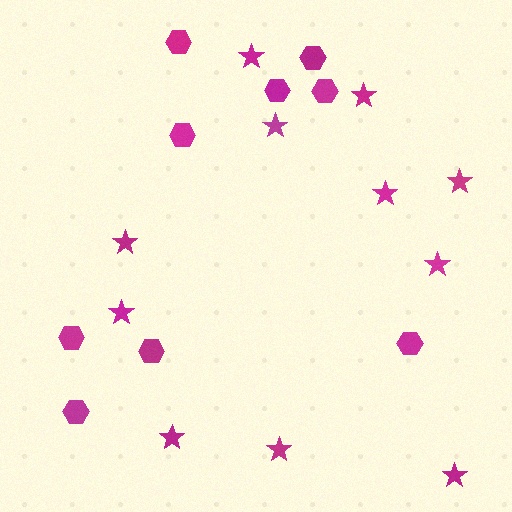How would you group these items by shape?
There are 2 groups: one group of hexagons (9) and one group of stars (11).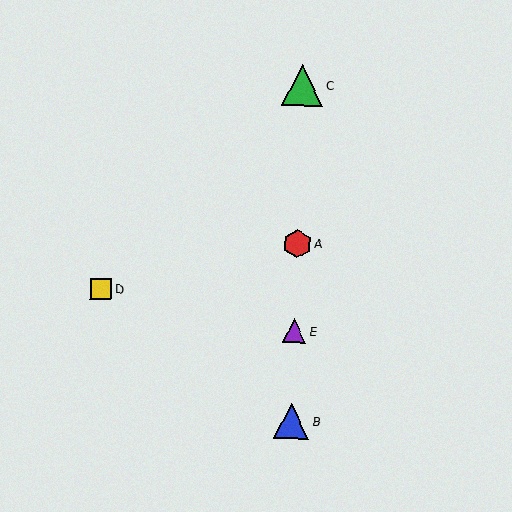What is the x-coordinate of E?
Object E is at x≈294.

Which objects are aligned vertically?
Objects A, B, C, E are aligned vertically.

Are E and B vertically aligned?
Yes, both are at x≈294.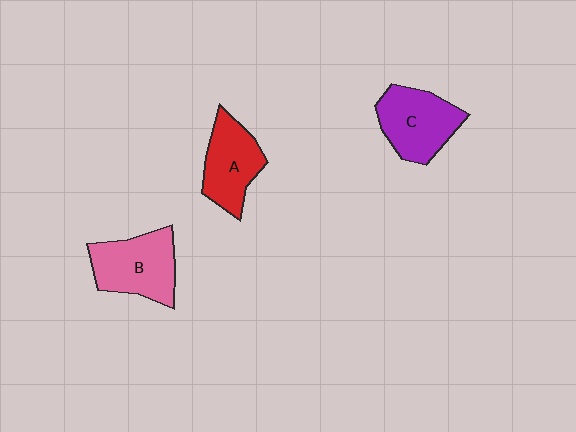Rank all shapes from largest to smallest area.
From largest to smallest: B (pink), C (purple), A (red).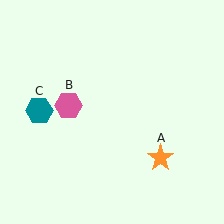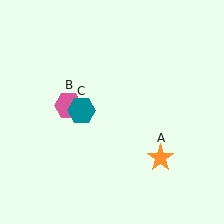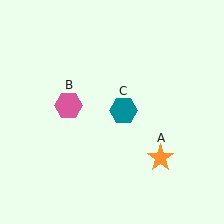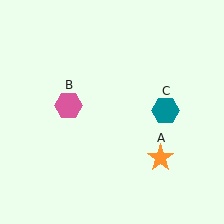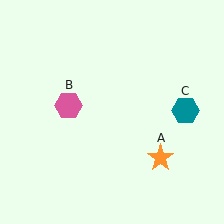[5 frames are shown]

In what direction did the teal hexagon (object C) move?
The teal hexagon (object C) moved right.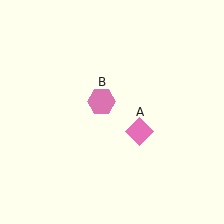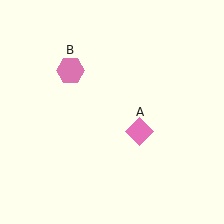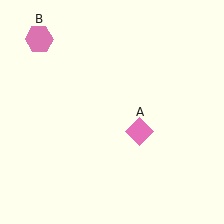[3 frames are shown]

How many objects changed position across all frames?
1 object changed position: pink hexagon (object B).